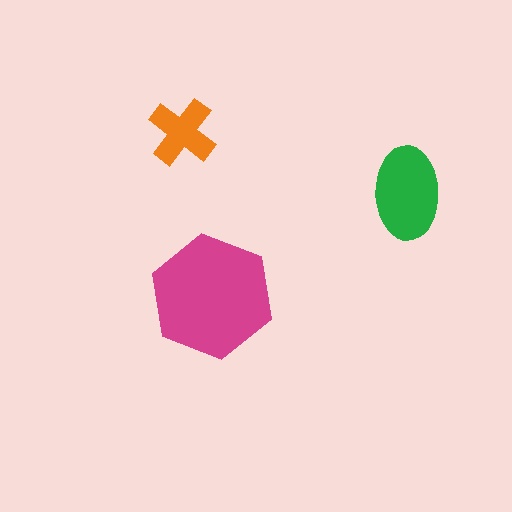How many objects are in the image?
There are 3 objects in the image.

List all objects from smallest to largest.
The orange cross, the green ellipse, the magenta hexagon.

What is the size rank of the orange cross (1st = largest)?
3rd.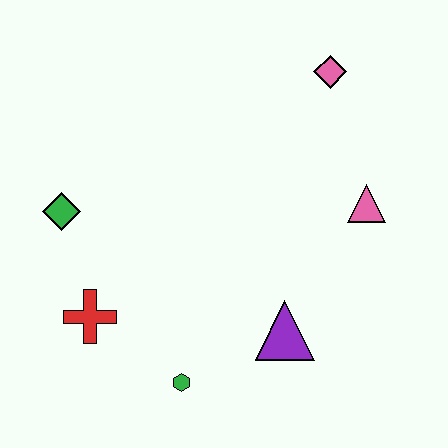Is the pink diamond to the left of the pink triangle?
Yes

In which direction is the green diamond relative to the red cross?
The green diamond is above the red cross.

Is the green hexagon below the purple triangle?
Yes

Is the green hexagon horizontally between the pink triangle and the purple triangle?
No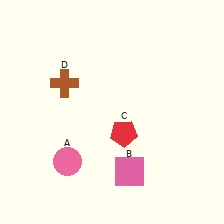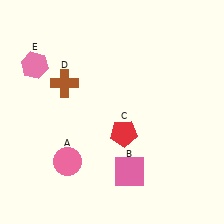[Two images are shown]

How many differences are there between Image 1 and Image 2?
There is 1 difference between the two images.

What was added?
A pink hexagon (E) was added in Image 2.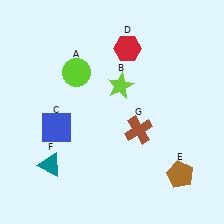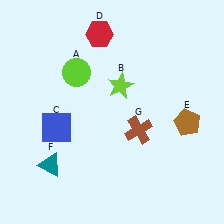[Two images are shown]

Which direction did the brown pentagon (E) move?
The brown pentagon (E) moved up.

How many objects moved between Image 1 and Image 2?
2 objects moved between the two images.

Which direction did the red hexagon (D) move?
The red hexagon (D) moved left.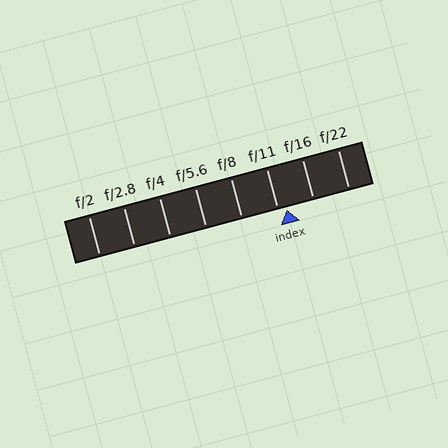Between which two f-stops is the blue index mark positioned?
The index mark is between f/11 and f/16.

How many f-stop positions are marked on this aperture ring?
There are 8 f-stop positions marked.